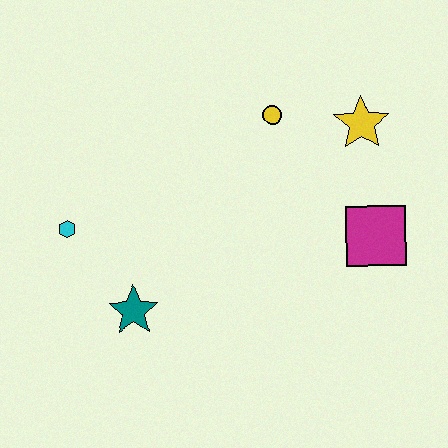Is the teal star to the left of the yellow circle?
Yes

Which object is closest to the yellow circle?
The yellow star is closest to the yellow circle.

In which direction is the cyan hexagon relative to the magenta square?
The cyan hexagon is to the left of the magenta square.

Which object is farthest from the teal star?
The yellow star is farthest from the teal star.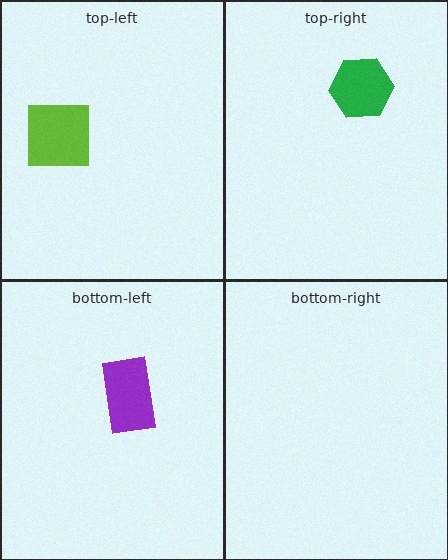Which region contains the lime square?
The top-left region.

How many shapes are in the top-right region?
1.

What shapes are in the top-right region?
The green hexagon.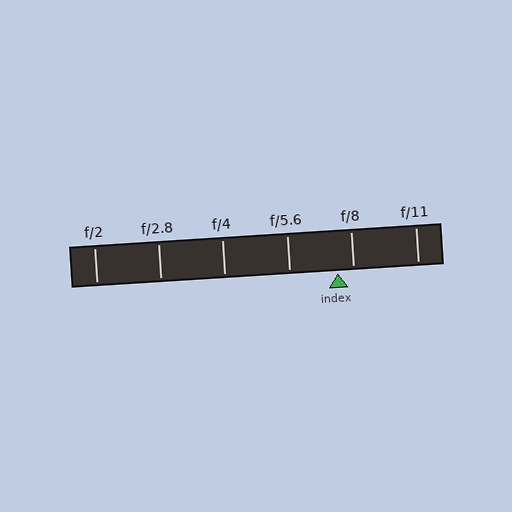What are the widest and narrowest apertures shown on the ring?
The widest aperture shown is f/2 and the narrowest is f/11.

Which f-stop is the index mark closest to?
The index mark is closest to f/8.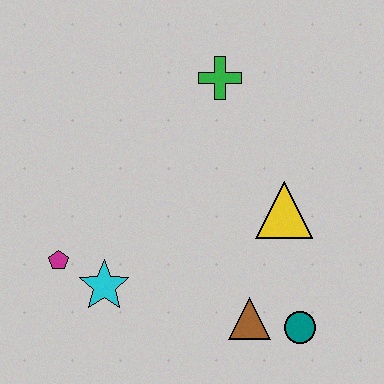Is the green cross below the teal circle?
No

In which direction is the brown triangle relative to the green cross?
The brown triangle is below the green cross.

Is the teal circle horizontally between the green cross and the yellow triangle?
No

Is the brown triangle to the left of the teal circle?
Yes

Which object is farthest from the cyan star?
The green cross is farthest from the cyan star.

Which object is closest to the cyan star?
The magenta pentagon is closest to the cyan star.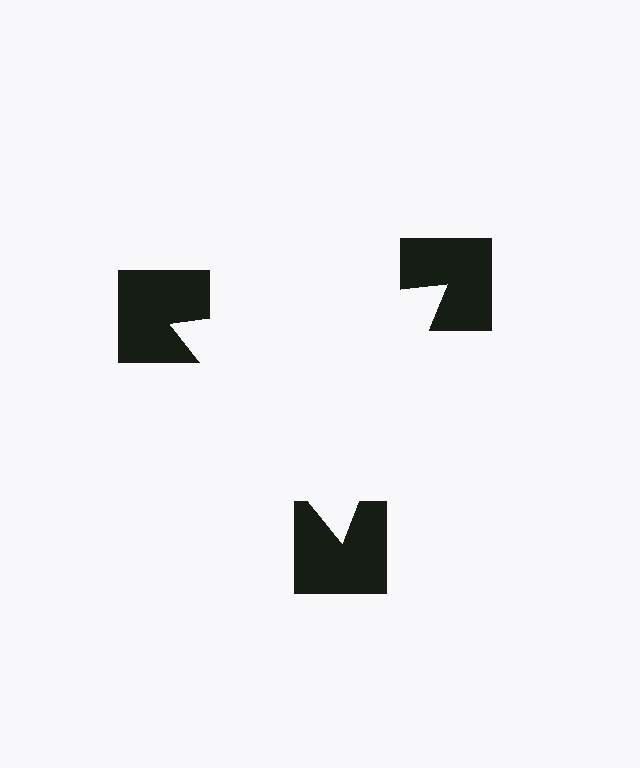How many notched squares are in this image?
There are 3 — one at each vertex of the illusory triangle.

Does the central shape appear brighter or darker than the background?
It typically appears slightly brighter than the background, even though no actual brightness change is drawn.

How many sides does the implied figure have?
3 sides.